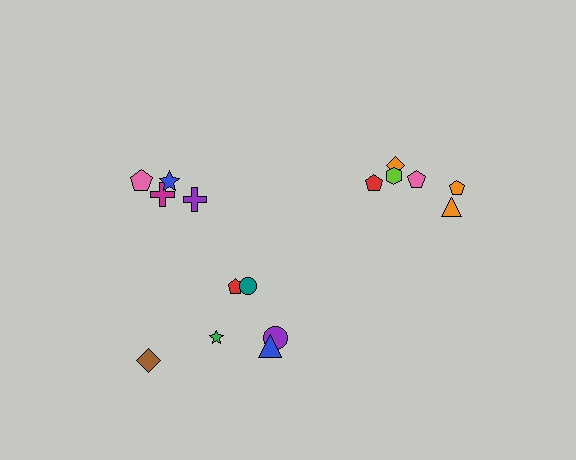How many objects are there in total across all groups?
There are 16 objects.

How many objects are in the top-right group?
There are 6 objects.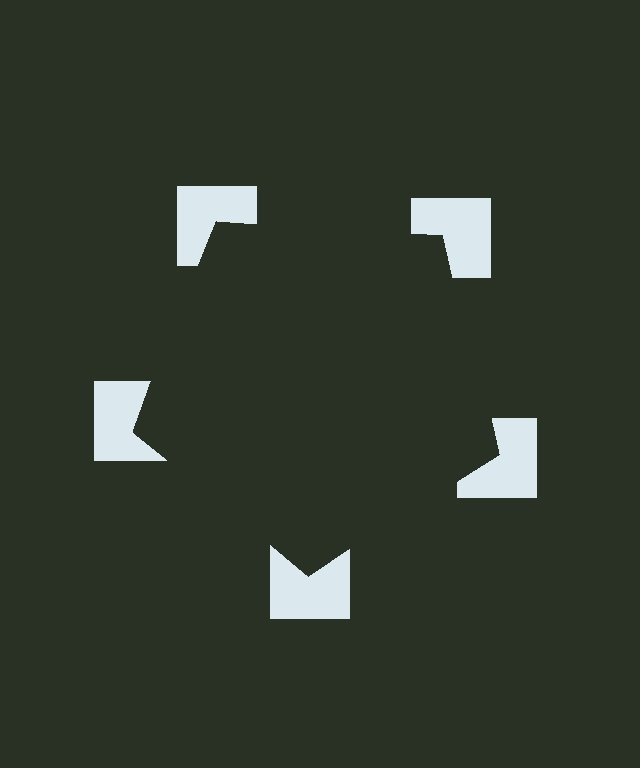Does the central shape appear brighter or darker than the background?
It typically appears slightly darker than the background, even though no actual brightness change is drawn.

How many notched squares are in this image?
There are 5 — one at each vertex of the illusory pentagon.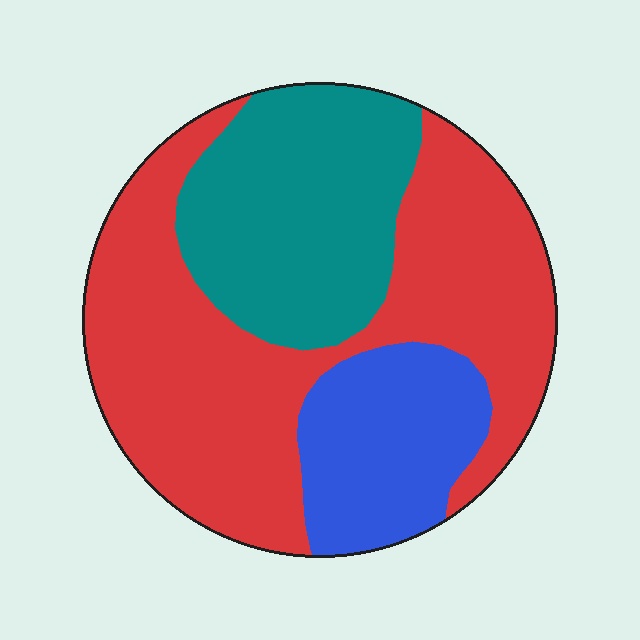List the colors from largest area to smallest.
From largest to smallest: red, teal, blue.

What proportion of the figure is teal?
Teal takes up between a sixth and a third of the figure.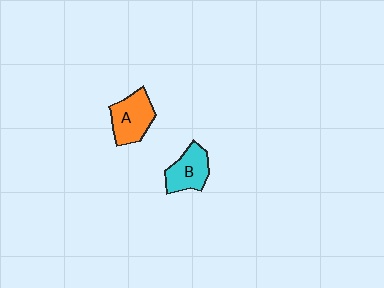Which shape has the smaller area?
Shape B (cyan).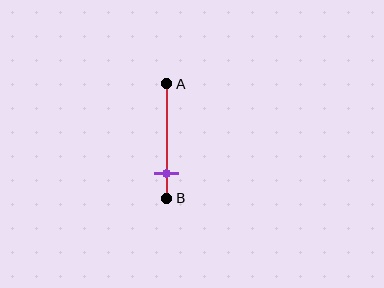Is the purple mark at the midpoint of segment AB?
No, the mark is at about 80% from A, not at the 50% midpoint.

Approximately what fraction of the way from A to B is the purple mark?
The purple mark is approximately 80% of the way from A to B.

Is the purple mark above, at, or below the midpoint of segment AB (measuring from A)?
The purple mark is below the midpoint of segment AB.